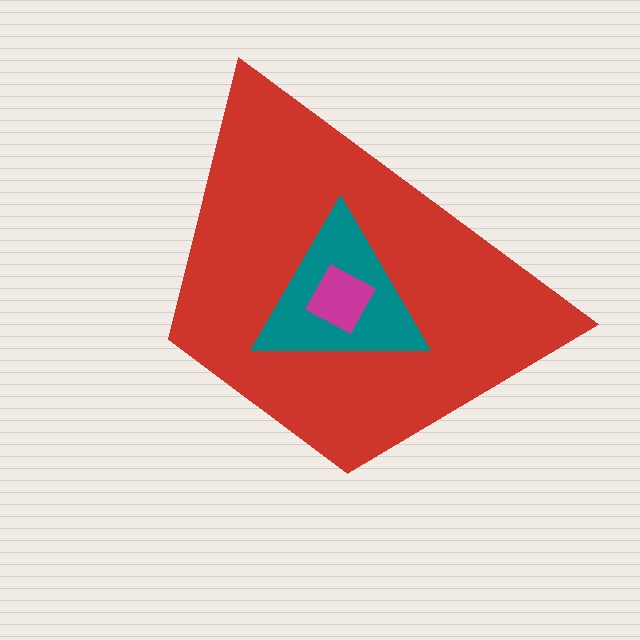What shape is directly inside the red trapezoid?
The teal triangle.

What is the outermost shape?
The red trapezoid.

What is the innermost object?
The magenta square.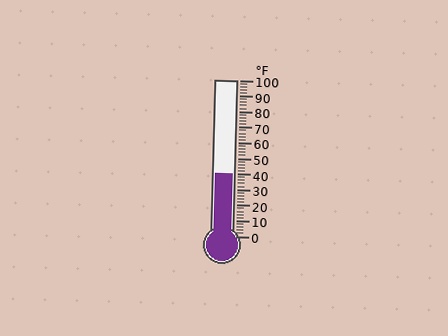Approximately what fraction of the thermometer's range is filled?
The thermometer is filled to approximately 40% of its range.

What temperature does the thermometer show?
The thermometer shows approximately 40°F.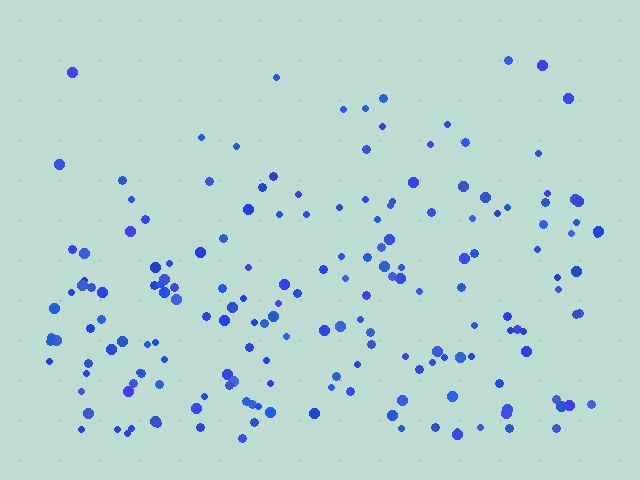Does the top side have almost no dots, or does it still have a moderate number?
Still a moderate number, just noticeably fewer than the bottom.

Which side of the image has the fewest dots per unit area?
The top.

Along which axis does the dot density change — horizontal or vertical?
Vertical.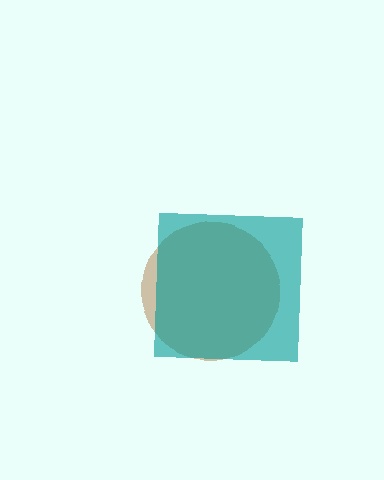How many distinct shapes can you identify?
There are 2 distinct shapes: a brown circle, a teal square.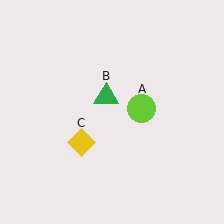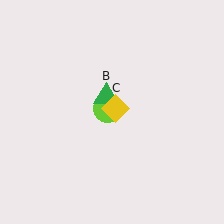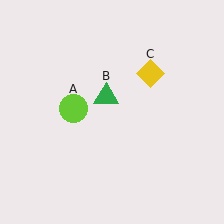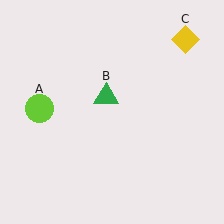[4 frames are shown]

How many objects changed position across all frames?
2 objects changed position: lime circle (object A), yellow diamond (object C).